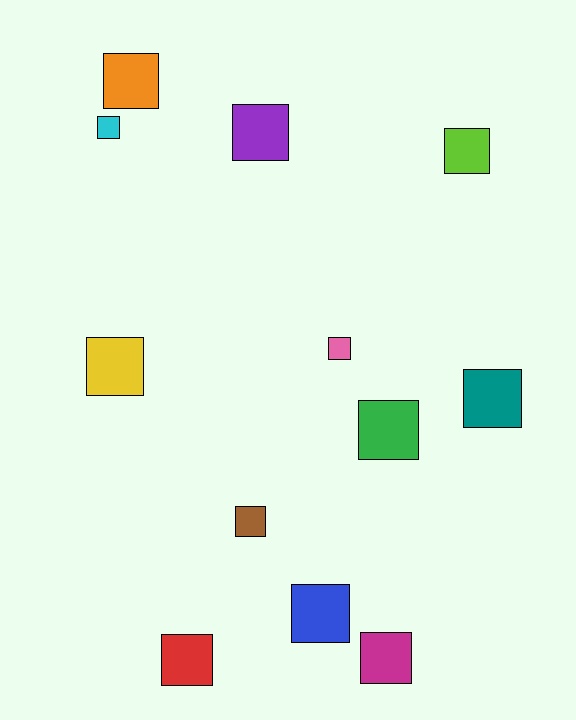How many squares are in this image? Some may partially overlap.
There are 12 squares.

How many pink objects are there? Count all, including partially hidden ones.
There is 1 pink object.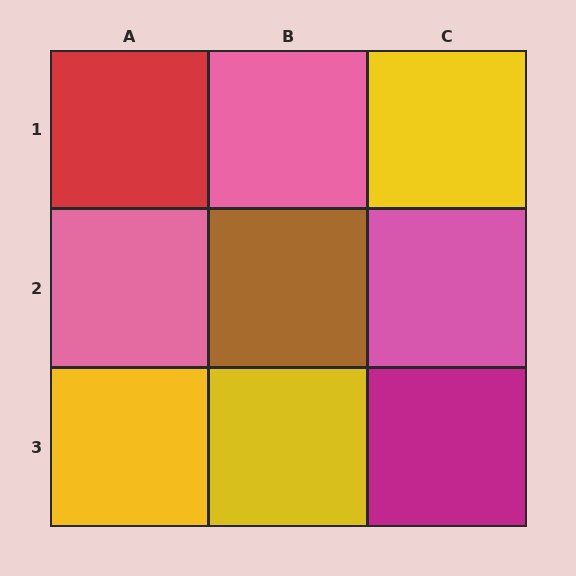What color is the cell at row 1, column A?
Red.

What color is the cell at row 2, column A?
Pink.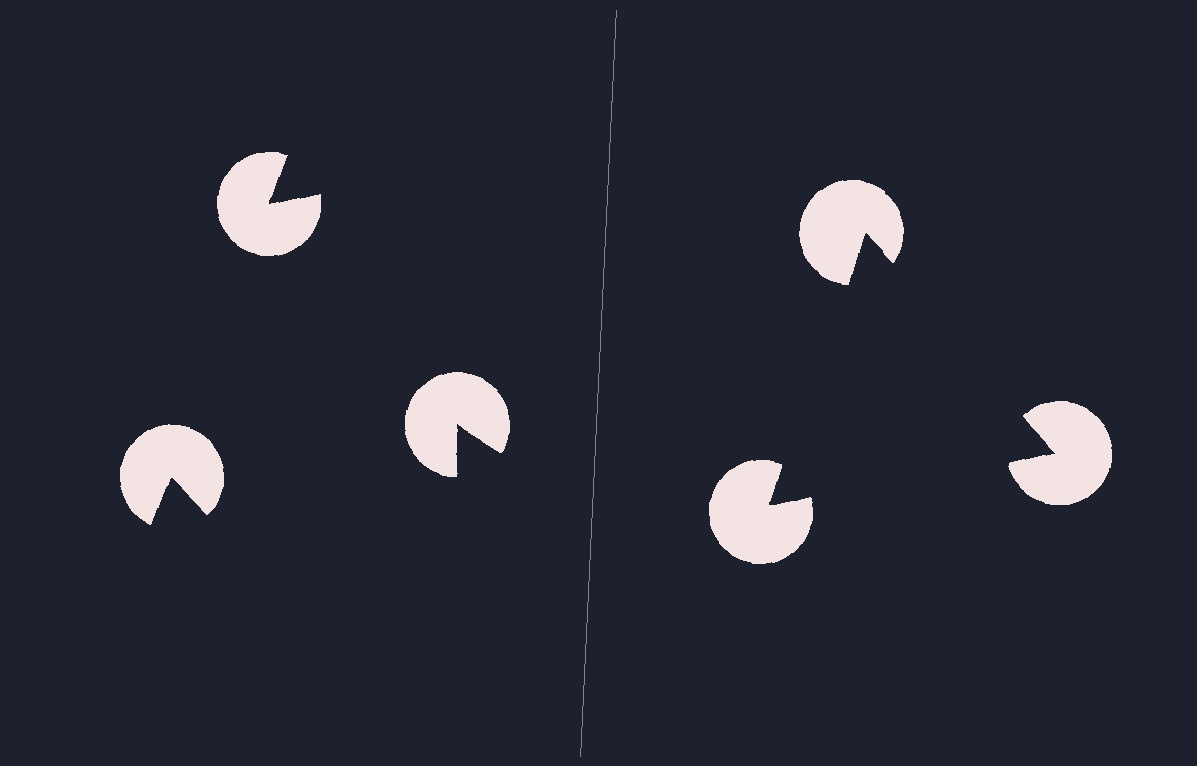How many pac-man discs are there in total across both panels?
6 — 3 on each side.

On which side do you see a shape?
An illusory triangle appears on the right side. On the left side the wedge cuts are rotated, so no coherent shape forms.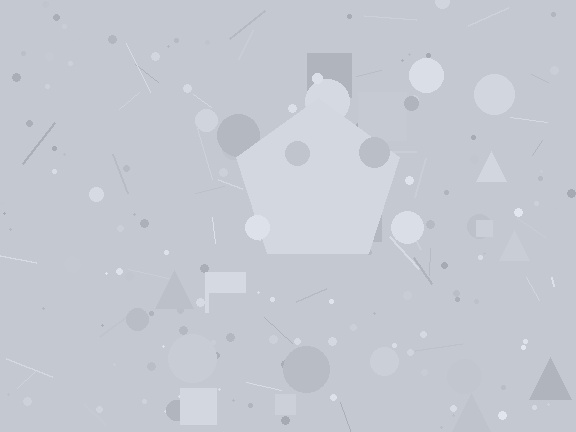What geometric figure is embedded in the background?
A pentagon is embedded in the background.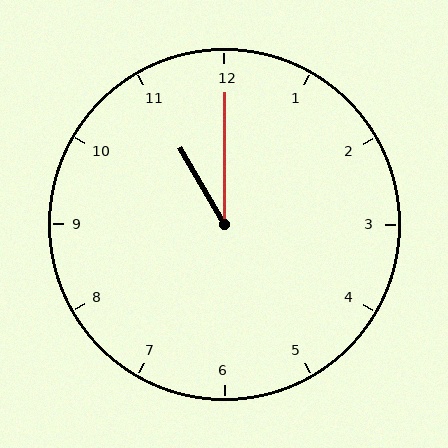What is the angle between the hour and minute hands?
Approximately 30 degrees.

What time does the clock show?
11:00.